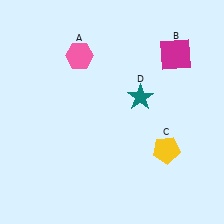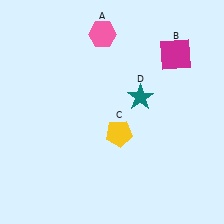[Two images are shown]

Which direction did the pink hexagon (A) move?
The pink hexagon (A) moved right.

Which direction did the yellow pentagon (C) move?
The yellow pentagon (C) moved left.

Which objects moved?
The objects that moved are: the pink hexagon (A), the yellow pentagon (C).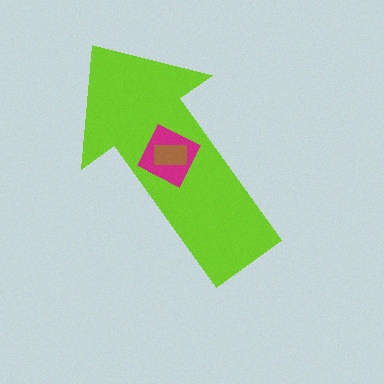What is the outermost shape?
The lime arrow.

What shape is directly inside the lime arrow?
The magenta square.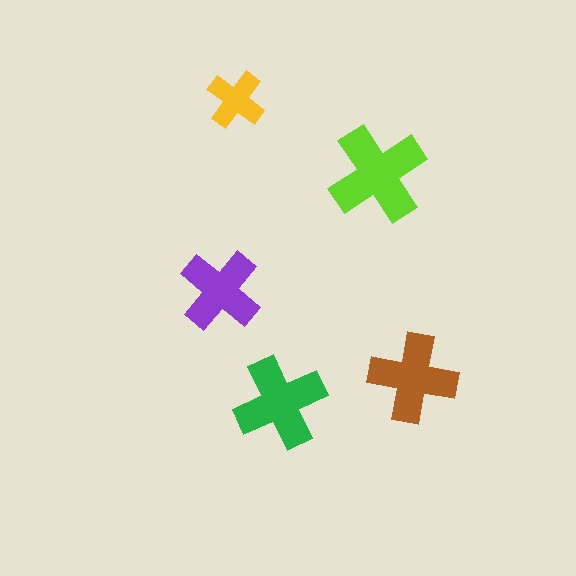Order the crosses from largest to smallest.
the lime one, the green one, the brown one, the purple one, the yellow one.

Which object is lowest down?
The green cross is bottommost.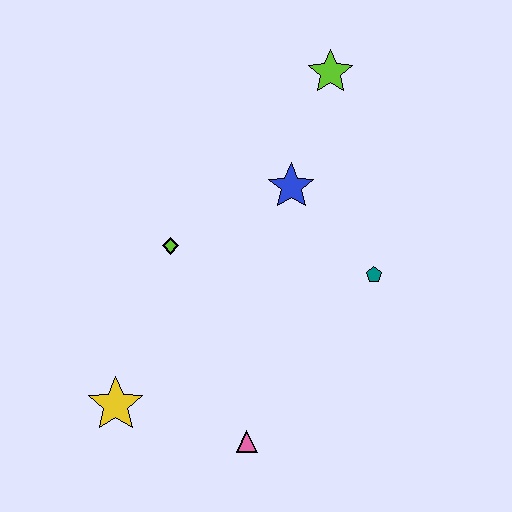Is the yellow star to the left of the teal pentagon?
Yes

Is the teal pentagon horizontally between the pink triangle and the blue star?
No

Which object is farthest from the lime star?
The yellow star is farthest from the lime star.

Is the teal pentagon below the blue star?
Yes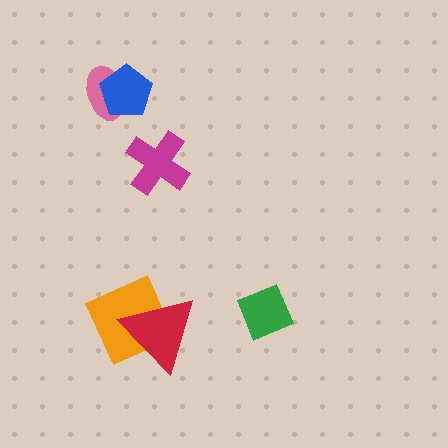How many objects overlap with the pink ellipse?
1 object overlaps with the pink ellipse.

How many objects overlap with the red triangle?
1 object overlaps with the red triangle.